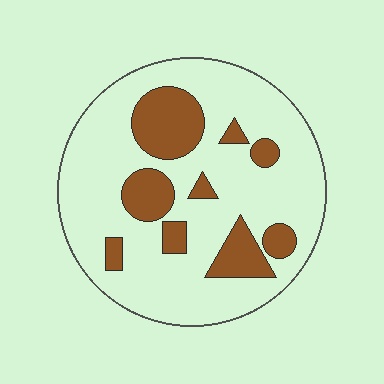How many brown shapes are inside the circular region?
9.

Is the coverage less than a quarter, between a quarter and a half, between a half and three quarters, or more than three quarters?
Less than a quarter.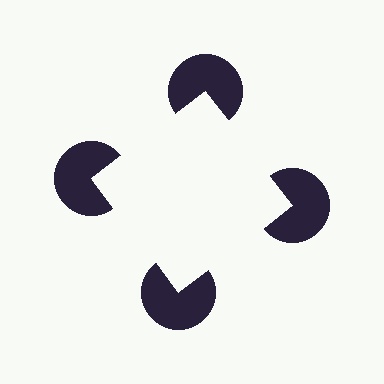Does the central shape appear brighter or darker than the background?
It typically appears slightly brighter than the background, even though no actual brightness change is drawn.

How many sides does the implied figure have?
4 sides.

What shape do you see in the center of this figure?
An illusory square — its edges are inferred from the aligned wedge cuts in the pac-man discs, not physically drawn.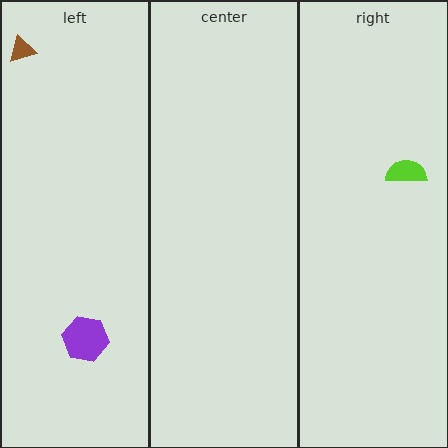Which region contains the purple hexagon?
The left region.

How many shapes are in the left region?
2.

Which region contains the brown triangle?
The left region.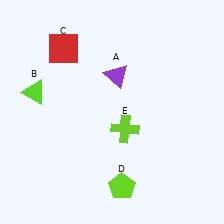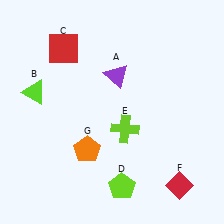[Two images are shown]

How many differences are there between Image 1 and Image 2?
There are 2 differences between the two images.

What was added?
A red diamond (F), an orange pentagon (G) were added in Image 2.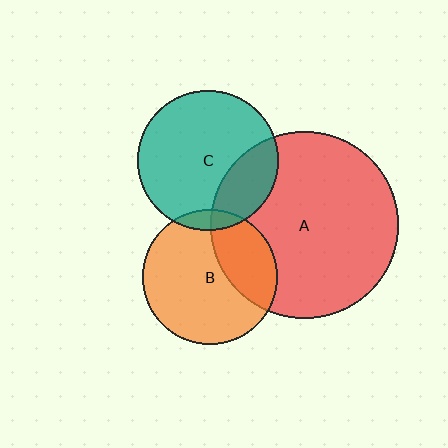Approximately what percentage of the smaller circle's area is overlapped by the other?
Approximately 25%.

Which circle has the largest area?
Circle A (red).